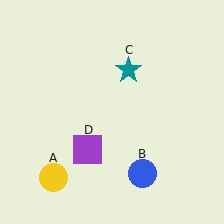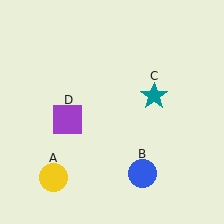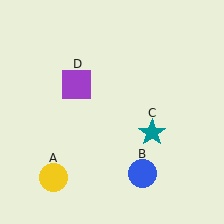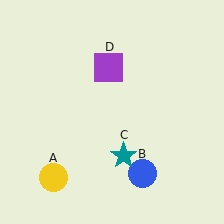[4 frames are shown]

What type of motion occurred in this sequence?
The teal star (object C), purple square (object D) rotated clockwise around the center of the scene.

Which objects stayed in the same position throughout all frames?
Yellow circle (object A) and blue circle (object B) remained stationary.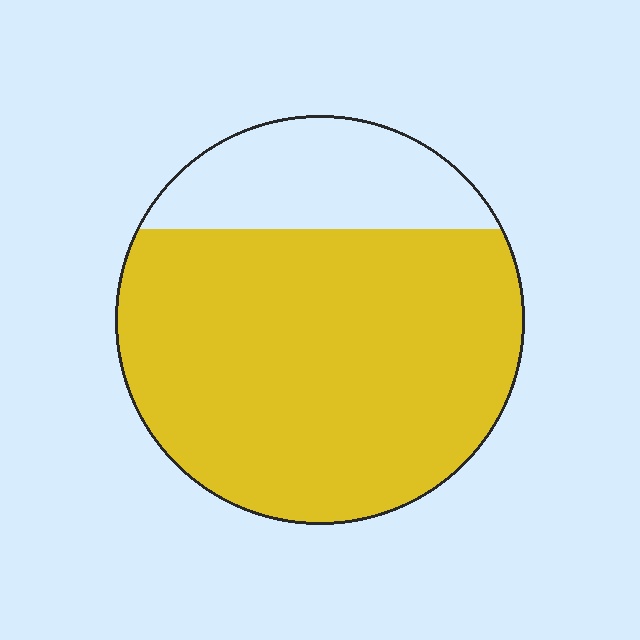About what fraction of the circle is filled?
About three quarters (3/4).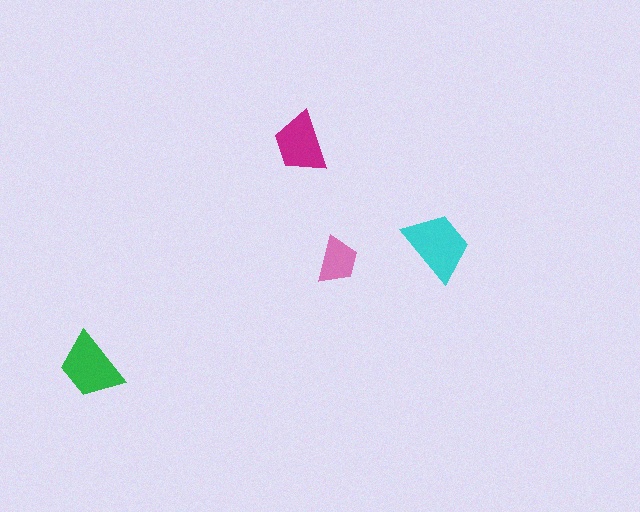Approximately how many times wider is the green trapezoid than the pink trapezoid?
About 1.5 times wider.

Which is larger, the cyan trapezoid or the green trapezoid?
The cyan one.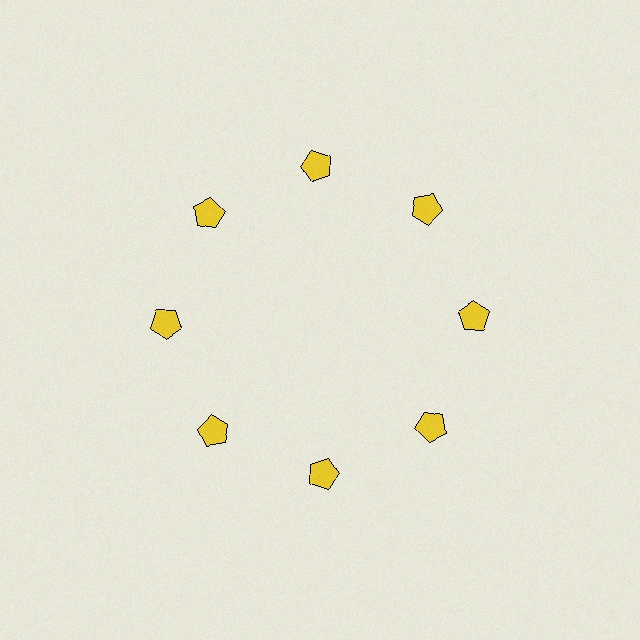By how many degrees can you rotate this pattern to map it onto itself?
The pattern maps onto itself every 45 degrees of rotation.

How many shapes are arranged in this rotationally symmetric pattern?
There are 8 shapes, arranged in 8 groups of 1.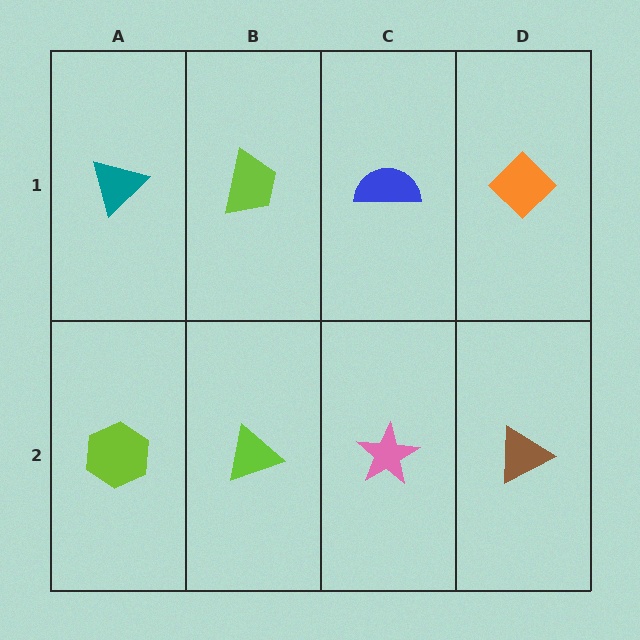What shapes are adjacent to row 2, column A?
A teal triangle (row 1, column A), a lime triangle (row 2, column B).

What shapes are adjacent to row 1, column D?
A brown triangle (row 2, column D), a blue semicircle (row 1, column C).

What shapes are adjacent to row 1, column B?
A lime triangle (row 2, column B), a teal triangle (row 1, column A), a blue semicircle (row 1, column C).